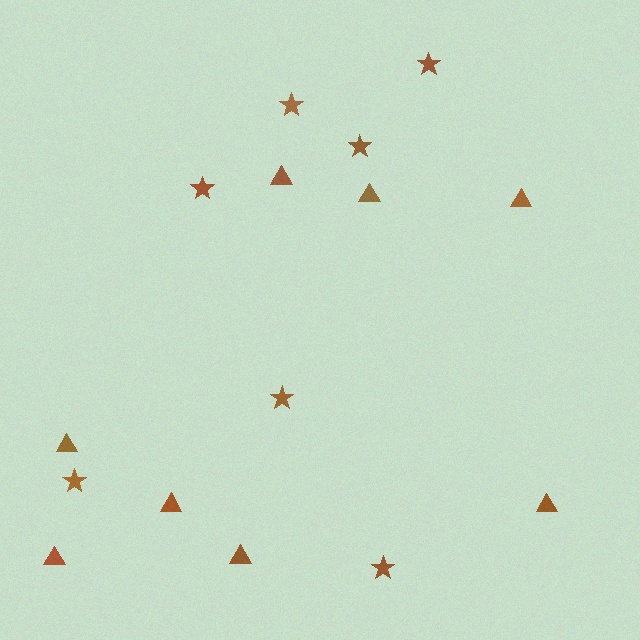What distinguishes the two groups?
There are 2 groups: one group of triangles (8) and one group of stars (7).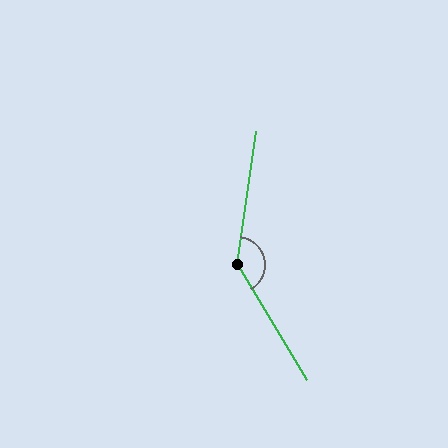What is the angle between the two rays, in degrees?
Approximately 141 degrees.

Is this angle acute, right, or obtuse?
It is obtuse.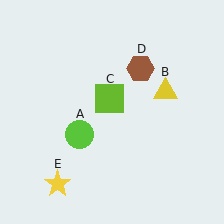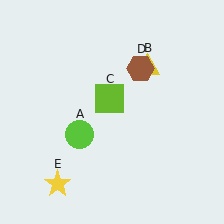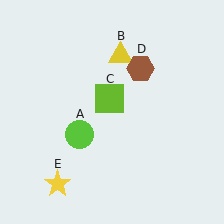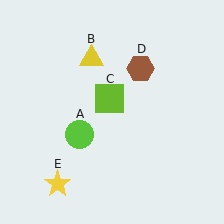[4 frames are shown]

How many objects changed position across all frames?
1 object changed position: yellow triangle (object B).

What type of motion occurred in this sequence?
The yellow triangle (object B) rotated counterclockwise around the center of the scene.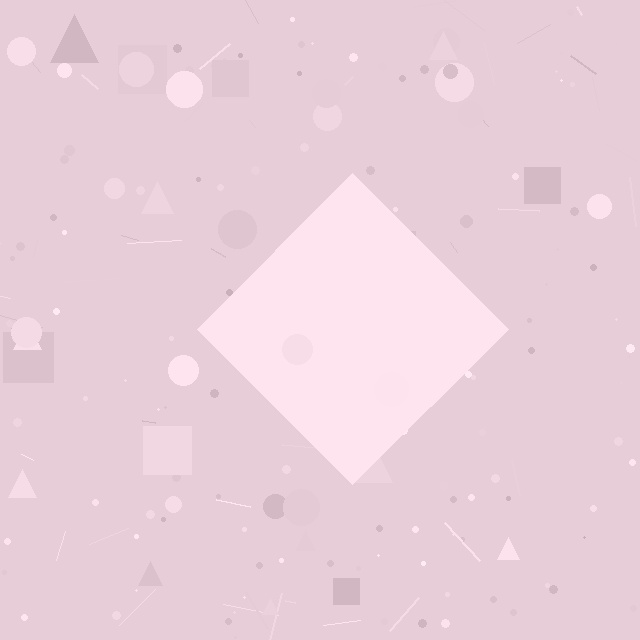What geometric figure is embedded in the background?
A diamond is embedded in the background.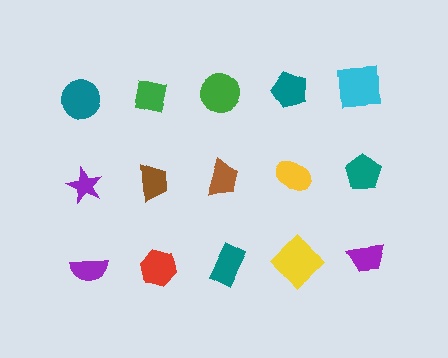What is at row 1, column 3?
A green circle.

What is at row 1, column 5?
A cyan square.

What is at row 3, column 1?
A purple semicircle.